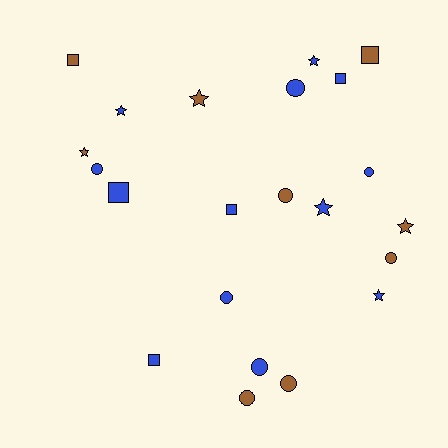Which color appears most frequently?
Blue, with 13 objects.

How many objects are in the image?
There are 22 objects.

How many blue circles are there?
There are 5 blue circles.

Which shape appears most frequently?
Circle, with 9 objects.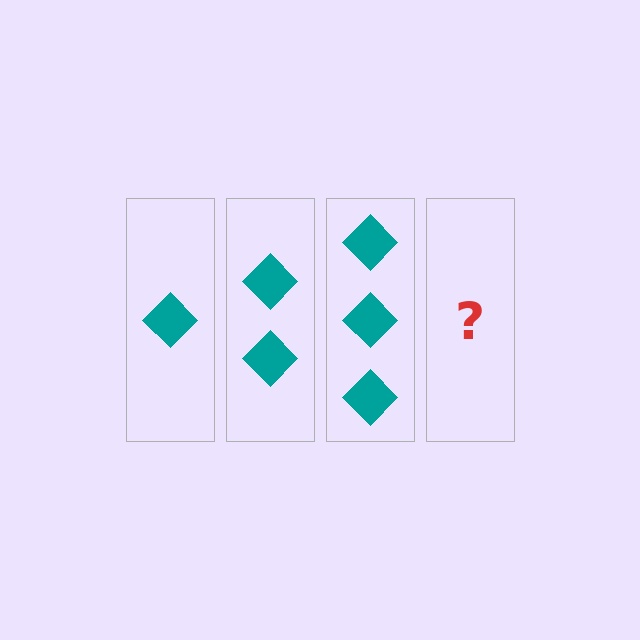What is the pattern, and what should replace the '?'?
The pattern is that each step adds one more diamond. The '?' should be 4 diamonds.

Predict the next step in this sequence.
The next step is 4 diamonds.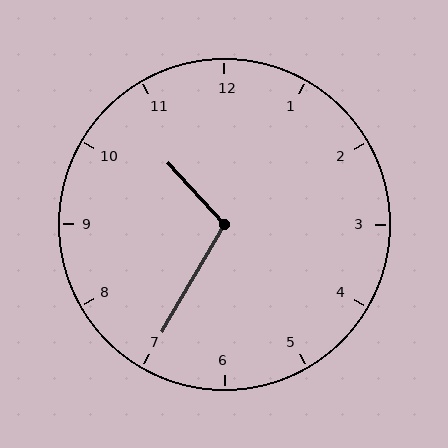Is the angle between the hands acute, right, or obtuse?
It is obtuse.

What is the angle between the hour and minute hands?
Approximately 108 degrees.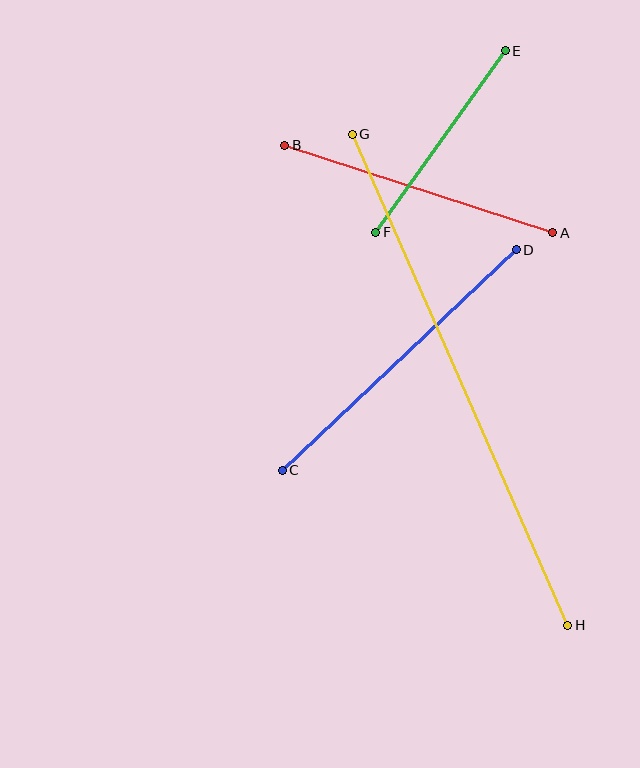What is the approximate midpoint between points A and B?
The midpoint is at approximately (419, 189) pixels.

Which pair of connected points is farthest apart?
Points G and H are farthest apart.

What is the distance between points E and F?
The distance is approximately 223 pixels.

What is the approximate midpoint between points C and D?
The midpoint is at approximately (399, 360) pixels.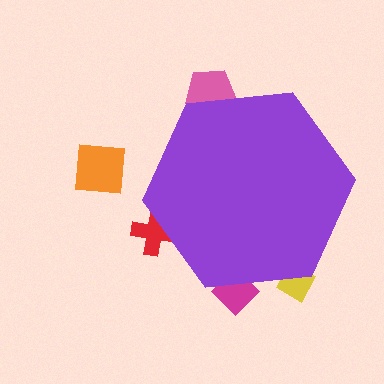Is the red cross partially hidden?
Yes, the red cross is partially hidden behind the purple hexagon.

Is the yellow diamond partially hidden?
Yes, the yellow diamond is partially hidden behind the purple hexagon.